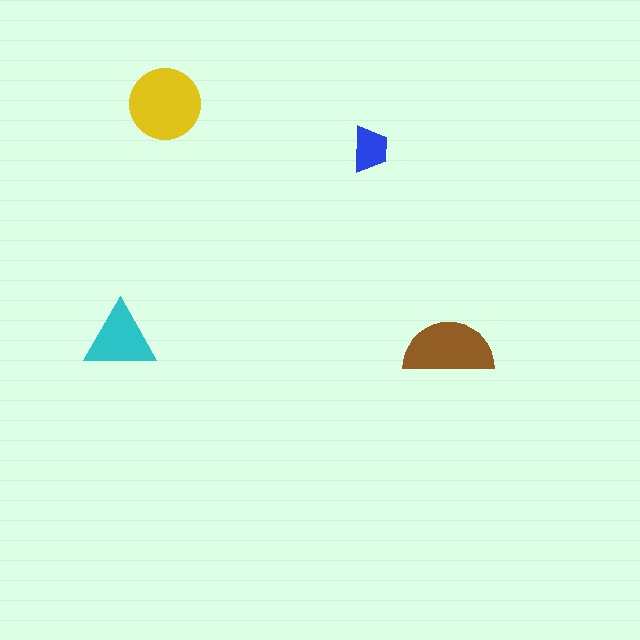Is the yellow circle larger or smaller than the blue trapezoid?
Larger.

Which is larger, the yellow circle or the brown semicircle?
The yellow circle.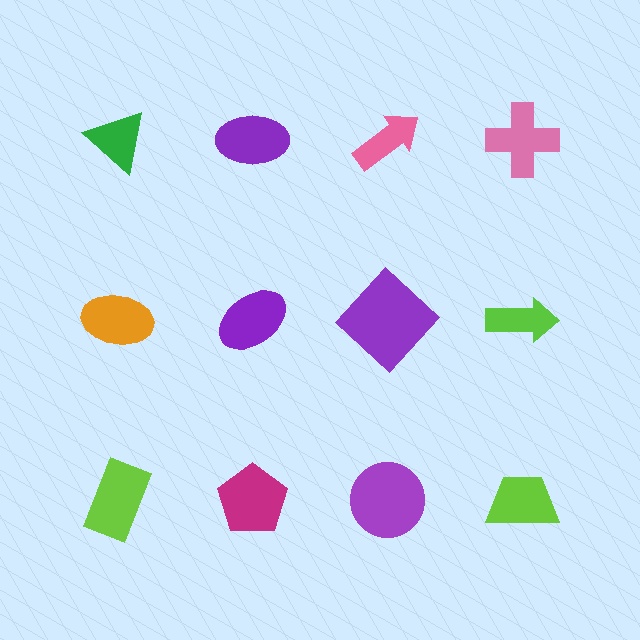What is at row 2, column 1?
An orange ellipse.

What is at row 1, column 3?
A pink arrow.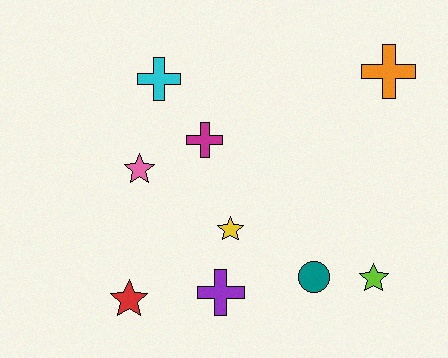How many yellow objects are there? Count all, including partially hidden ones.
There is 1 yellow object.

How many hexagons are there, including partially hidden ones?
There are no hexagons.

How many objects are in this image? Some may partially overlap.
There are 9 objects.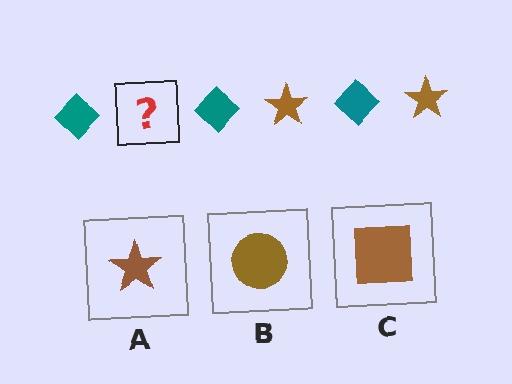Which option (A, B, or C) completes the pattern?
A.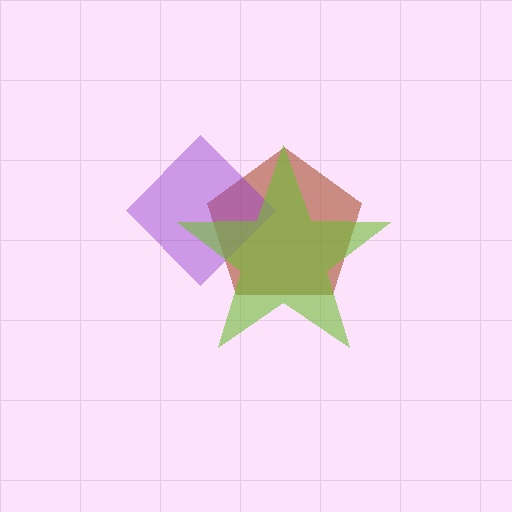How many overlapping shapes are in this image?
There are 3 overlapping shapes in the image.